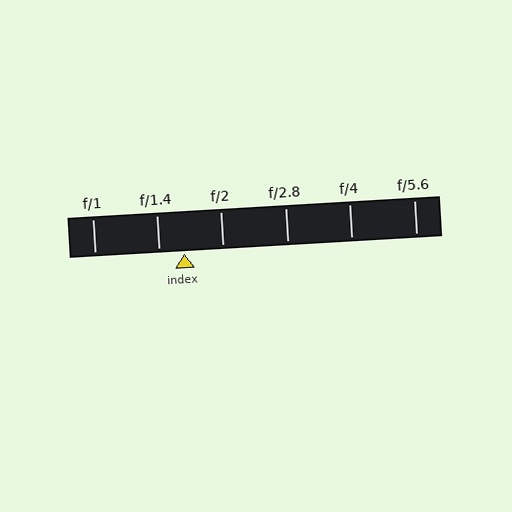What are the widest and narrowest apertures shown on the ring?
The widest aperture shown is f/1 and the narrowest is f/5.6.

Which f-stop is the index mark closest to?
The index mark is closest to f/1.4.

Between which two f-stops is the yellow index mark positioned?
The index mark is between f/1.4 and f/2.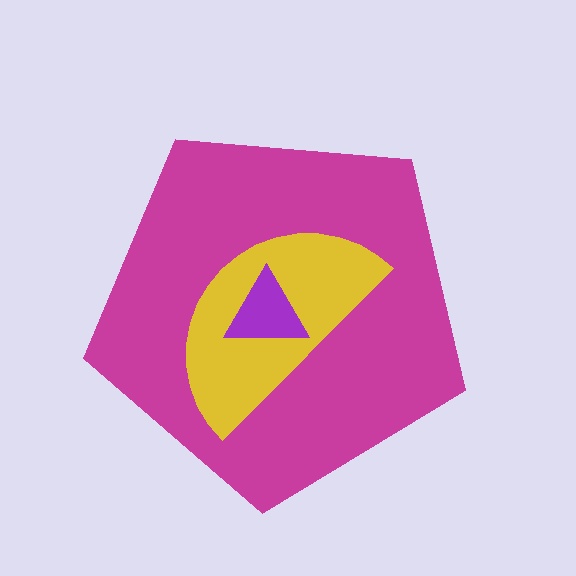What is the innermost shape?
The purple triangle.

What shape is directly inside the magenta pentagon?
The yellow semicircle.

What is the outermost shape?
The magenta pentagon.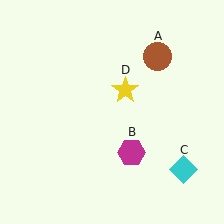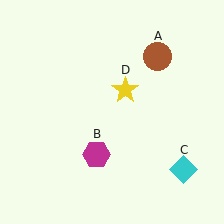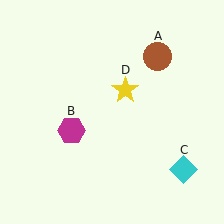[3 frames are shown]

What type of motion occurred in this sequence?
The magenta hexagon (object B) rotated clockwise around the center of the scene.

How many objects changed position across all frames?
1 object changed position: magenta hexagon (object B).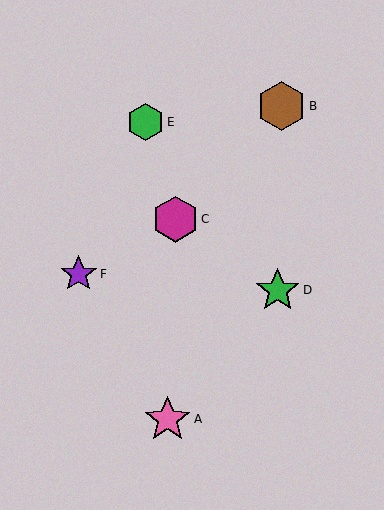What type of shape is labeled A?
Shape A is a pink star.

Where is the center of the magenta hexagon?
The center of the magenta hexagon is at (175, 219).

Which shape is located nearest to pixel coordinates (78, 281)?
The purple star (labeled F) at (79, 274) is nearest to that location.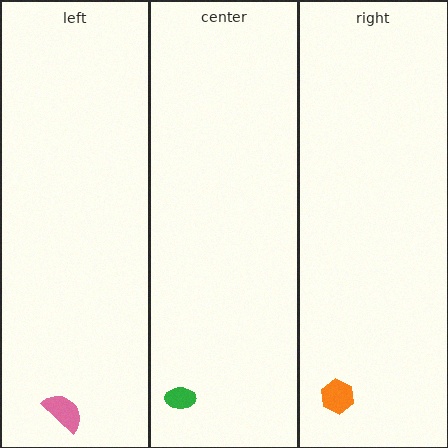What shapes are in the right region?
The orange hexagon.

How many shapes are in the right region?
1.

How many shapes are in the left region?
1.